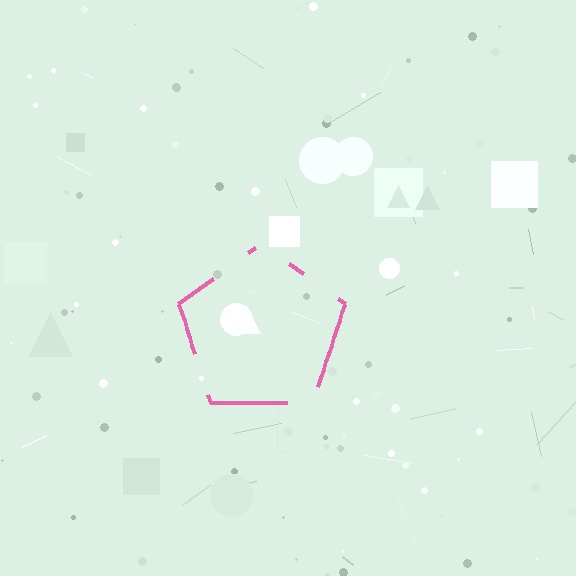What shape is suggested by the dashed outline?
The dashed outline suggests a pentagon.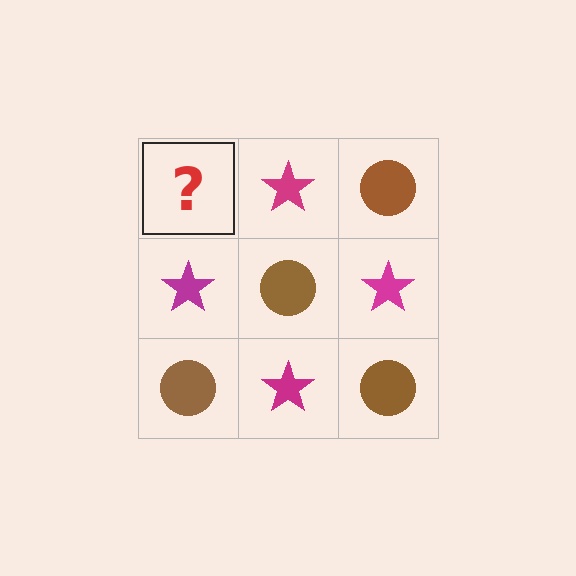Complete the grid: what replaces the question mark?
The question mark should be replaced with a brown circle.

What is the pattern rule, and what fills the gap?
The rule is that it alternates brown circle and magenta star in a checkerboard pattern. The gap should be filled with a brown circle.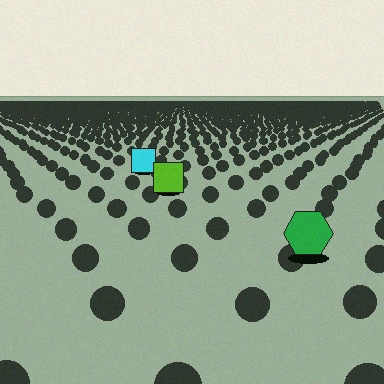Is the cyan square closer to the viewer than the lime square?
No. The lime square is closer — you can tell from the texture gradient: the ground texture is coarser near it.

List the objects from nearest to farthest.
From nearest to farthest: the green hexagon, the lime square, the cyan square.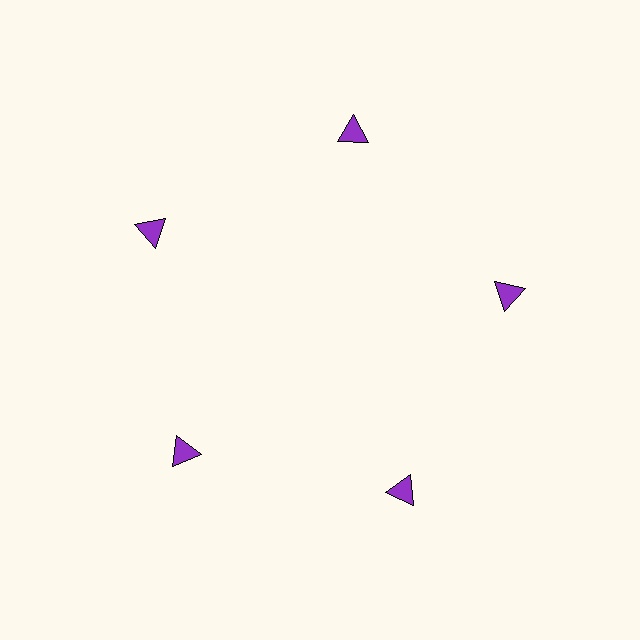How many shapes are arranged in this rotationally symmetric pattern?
There are 5 shapes, arranged in 5 groups of 1.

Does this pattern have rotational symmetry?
Yes, this pattern has 5-fold rotational symmetry. It looks the same after rotating 72 degrees around the center.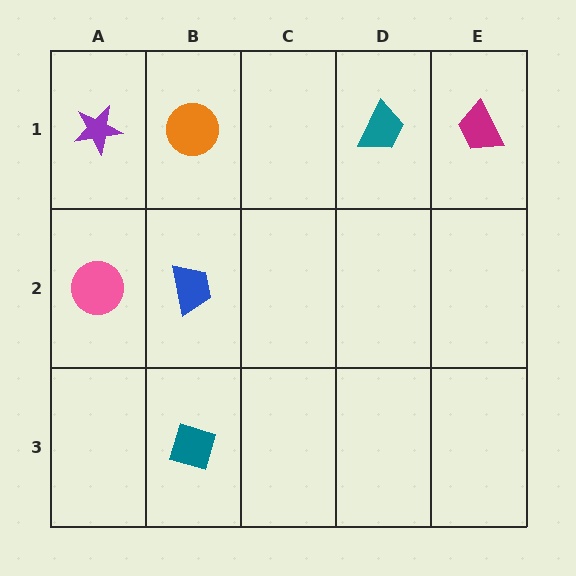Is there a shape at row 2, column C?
No, that cell is empty.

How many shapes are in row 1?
4 shapes.